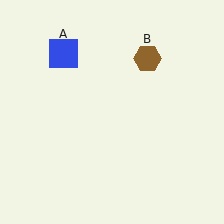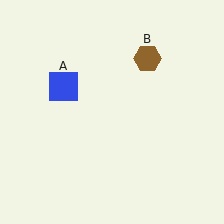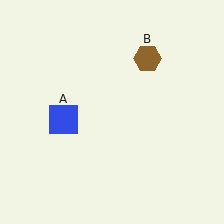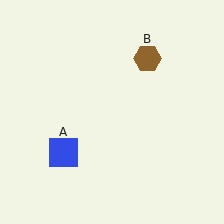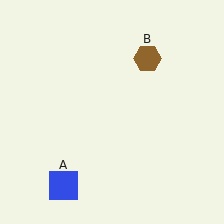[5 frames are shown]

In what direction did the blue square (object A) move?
The blue square (object A) moved down.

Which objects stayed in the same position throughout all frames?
Brown hexagon (object B) remained stationary.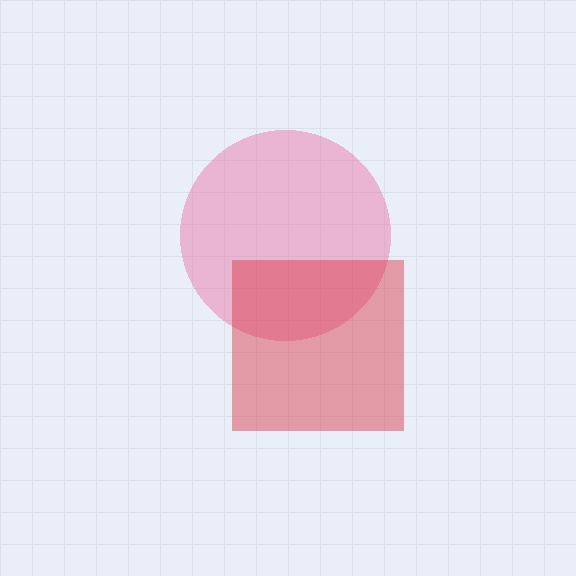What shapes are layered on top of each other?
The layered shapes are: a pink circle, a red square.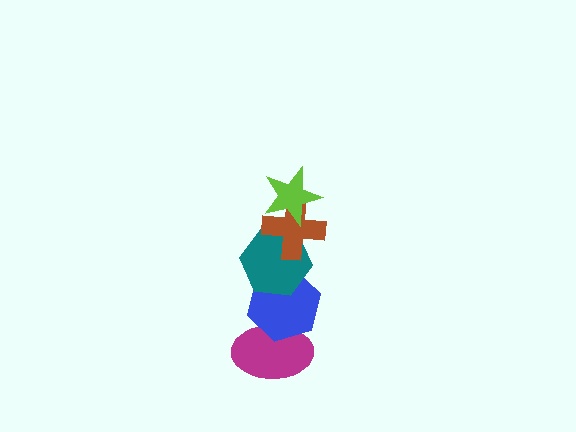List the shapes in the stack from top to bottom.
From top to bottom: the lime star, the brown cross, the teal hexagon, the blue hexagon, the magenta ellipse.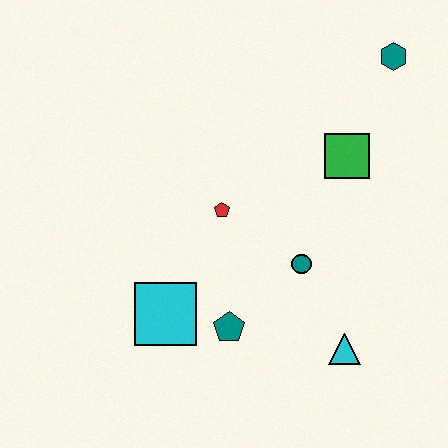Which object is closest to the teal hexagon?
The green square is closest to the teal hexagon.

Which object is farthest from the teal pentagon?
The teal hexagon is farthest from the teal pentagon.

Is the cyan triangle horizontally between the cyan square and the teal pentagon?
No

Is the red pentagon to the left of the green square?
Yes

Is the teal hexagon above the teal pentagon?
Yes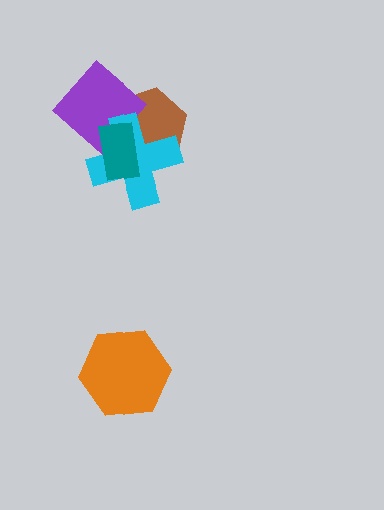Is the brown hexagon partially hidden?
Yes, it is partially covered by another shape.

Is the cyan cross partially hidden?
Yes, it is partially covered by another shape.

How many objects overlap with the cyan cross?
3 objects overlap with the cyan cross.